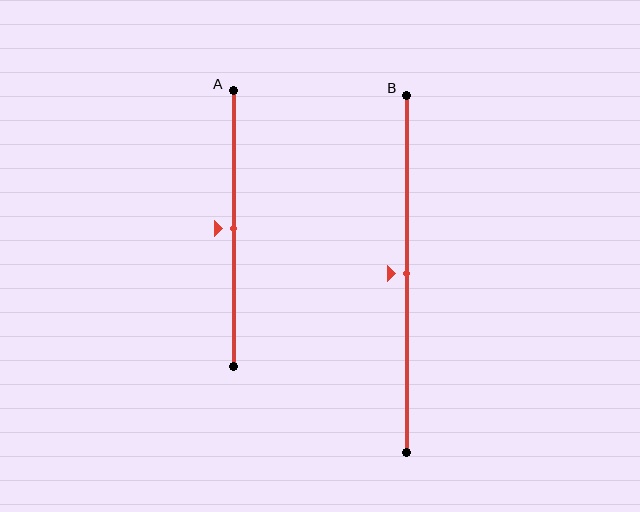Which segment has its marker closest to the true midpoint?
Segment A has its marker closest to the true midpoint.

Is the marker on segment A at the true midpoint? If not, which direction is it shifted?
Yes, the marker on segment A is at the true midpoint.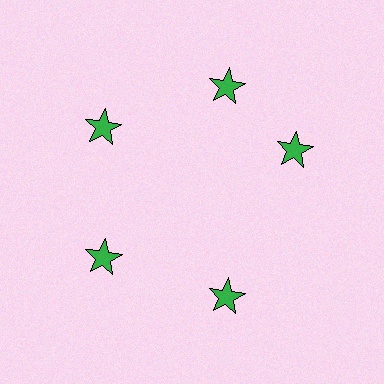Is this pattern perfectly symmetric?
No. The 5 green stars are arranged in a ring, but one element near the 3 o'clock position is rotated out of alignment along the ring, breaking the 5-fold rotational symmetry.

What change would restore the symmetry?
The symmetry would be restored by rotating it back into even spacing with its neighbors so that all 5 stars sit at equal angles and equal distance from the center.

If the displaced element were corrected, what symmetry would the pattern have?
It would have 5-fold rotational symmetry — the pattern would map onto itself every 72 degrees.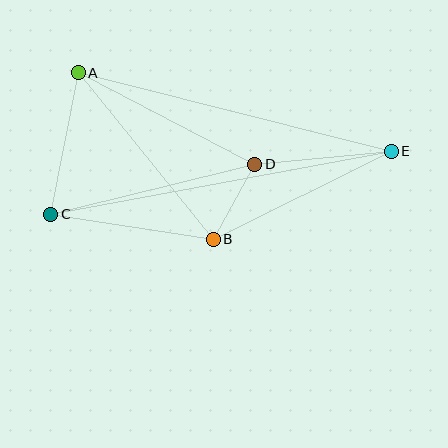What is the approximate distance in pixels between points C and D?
The distance between C and D is approximately 210 pixels.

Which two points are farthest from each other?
Points C and E are farthest from each other.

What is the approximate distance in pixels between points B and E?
The distance between B and E is approximately 199 pixels.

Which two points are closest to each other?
Points B and D are closest to each other.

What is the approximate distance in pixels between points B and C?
The distance between B and C is approximately 165 pixels.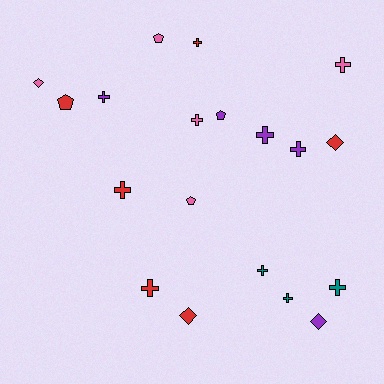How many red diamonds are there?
There are 2 red diamonds.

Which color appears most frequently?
Red, with 6 objects.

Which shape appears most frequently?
Cross, with 11 objects.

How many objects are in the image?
There are 19 objects.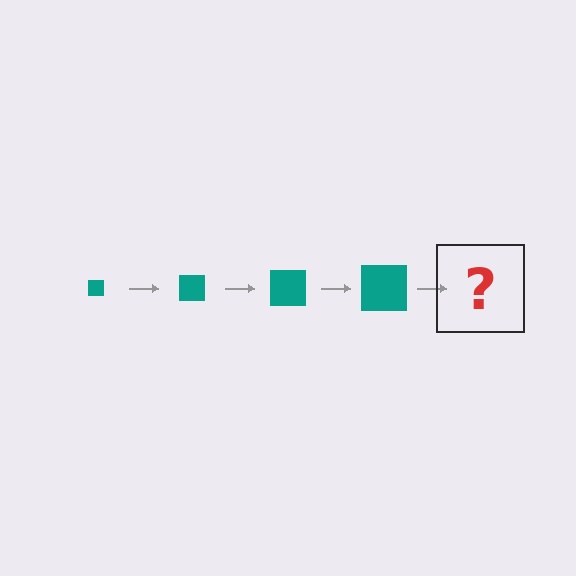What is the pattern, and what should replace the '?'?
The pattern is that the square gets progressively larger each step. The '?' should be a teal square, larger than the previous one.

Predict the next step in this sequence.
The next step is a teal square, larger than the previous one.